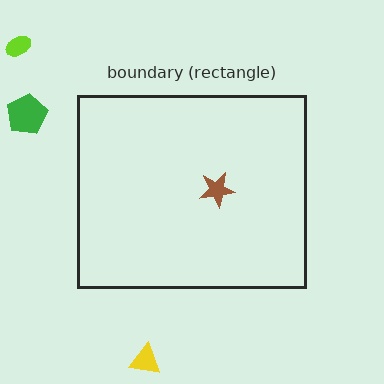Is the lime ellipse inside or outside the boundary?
Outside.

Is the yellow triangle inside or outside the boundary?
Outside.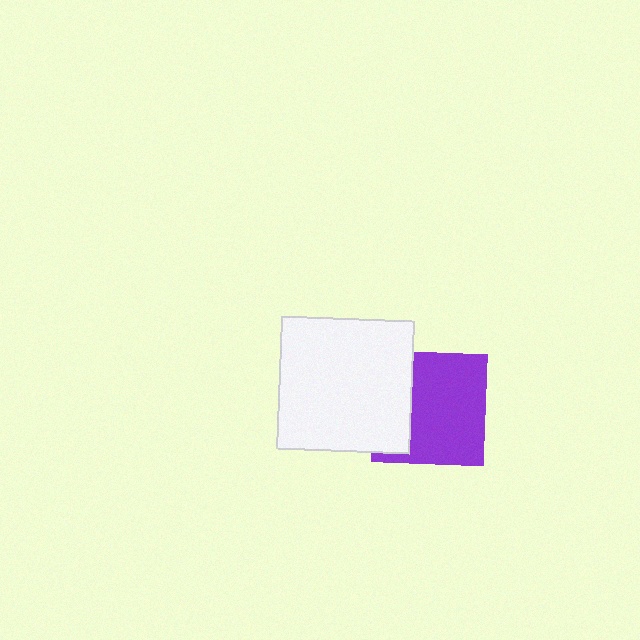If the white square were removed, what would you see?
You would see the complete purple square.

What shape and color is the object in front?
The object in front is a white square.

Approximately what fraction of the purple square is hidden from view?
Roughly 33% of the purple square is hidden behind the white square.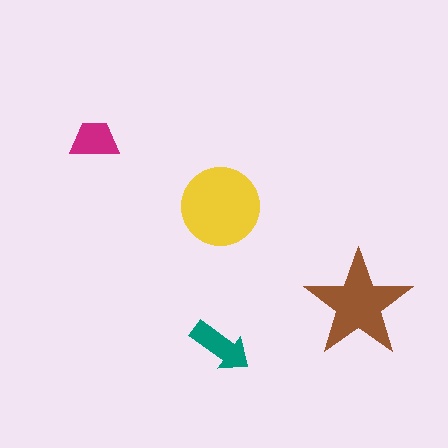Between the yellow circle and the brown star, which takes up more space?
The yellow circle.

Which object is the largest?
The yellow circle.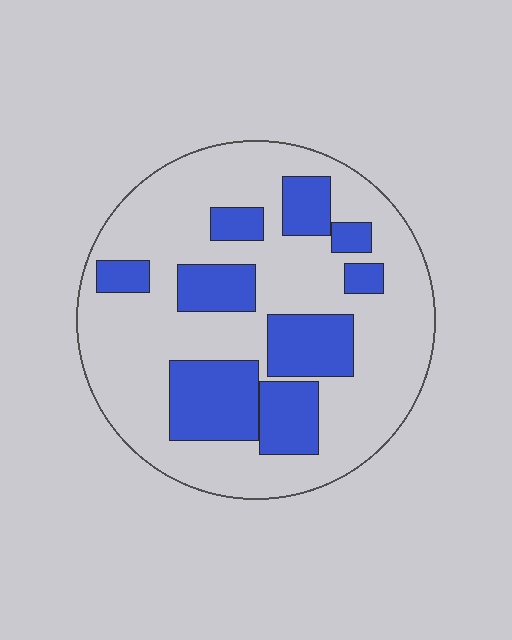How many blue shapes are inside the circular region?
9.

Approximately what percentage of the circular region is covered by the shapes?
Approximately 30%.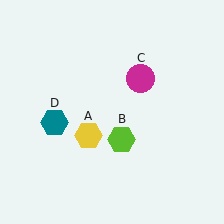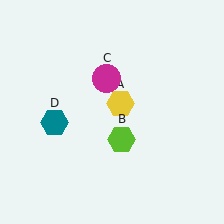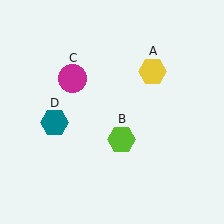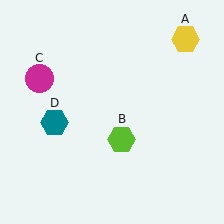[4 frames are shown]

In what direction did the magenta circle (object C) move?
The magenta circle (object C) moved left.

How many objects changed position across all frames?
2 objects changed position: yellow hexagon (object A), magenta circle (object C).